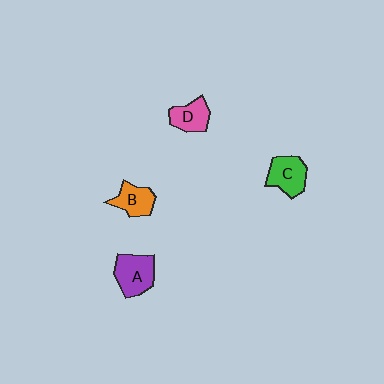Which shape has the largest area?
Shape A (purple).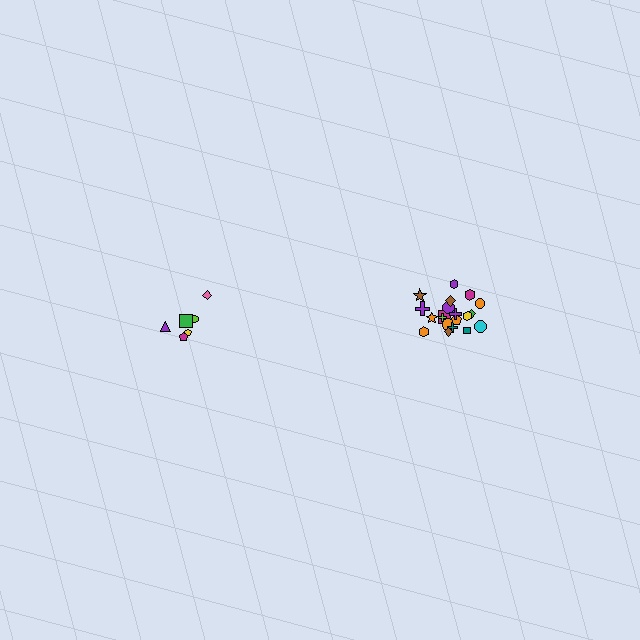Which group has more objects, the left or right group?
The right group.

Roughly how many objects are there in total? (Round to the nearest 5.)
Roughly 30 objects in total.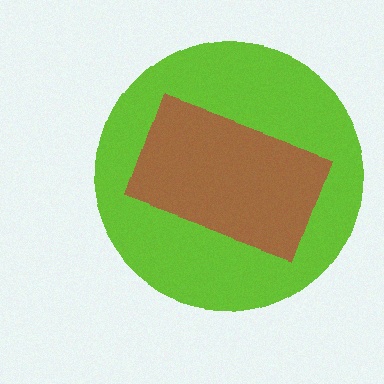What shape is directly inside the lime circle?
The brown rectangle.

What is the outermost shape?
The lime circle.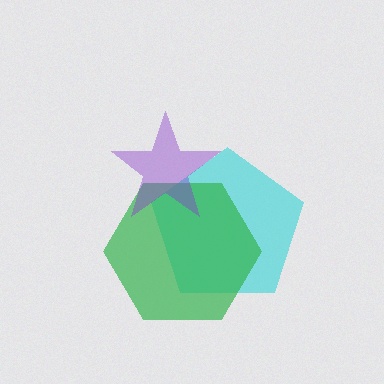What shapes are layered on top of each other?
The layered shapes are: a cyan pentagon, a green hexagon, a purple star.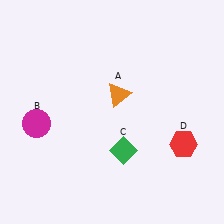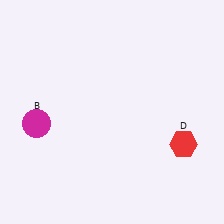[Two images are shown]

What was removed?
The green diamond (C), the orange triangle (A) were removed in Image 2.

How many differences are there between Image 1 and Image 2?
There are 2 differences between the two images.